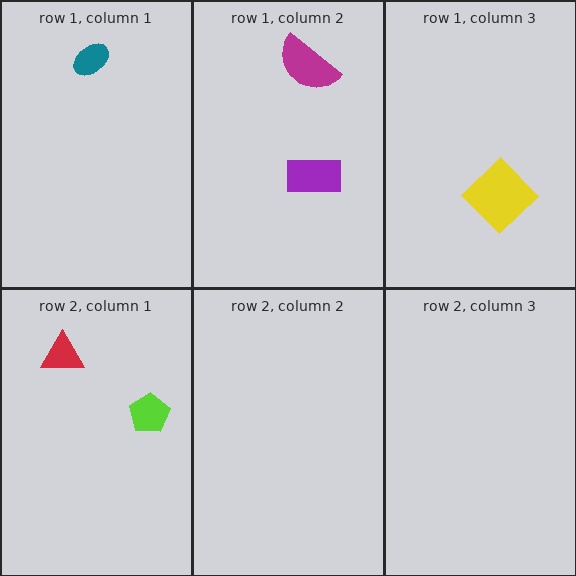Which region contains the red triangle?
The row 2, column 1 region.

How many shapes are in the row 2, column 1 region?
2.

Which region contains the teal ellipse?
The row 1, column 1 region.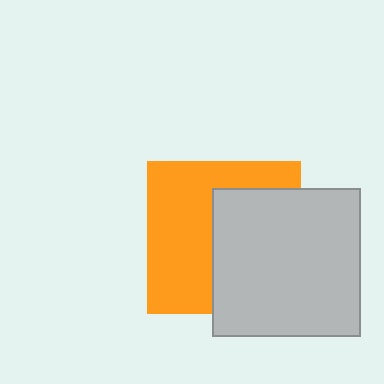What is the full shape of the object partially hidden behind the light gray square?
The partially hidden object is an orange square.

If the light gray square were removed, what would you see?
You would see the complete orange square.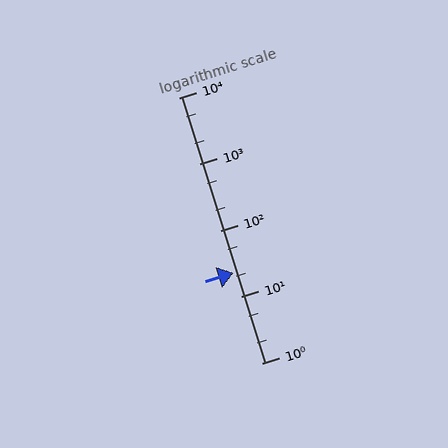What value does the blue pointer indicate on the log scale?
The pointer indicates approximately 23.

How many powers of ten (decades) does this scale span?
The scale spans 4 decades, from 1 to 10000.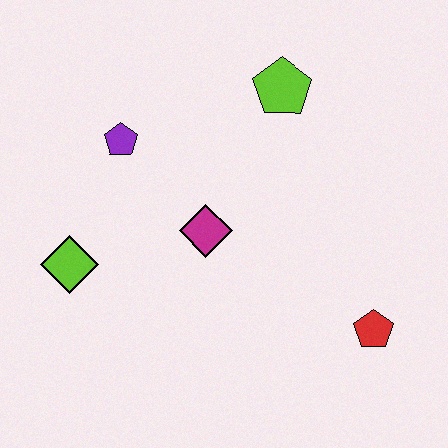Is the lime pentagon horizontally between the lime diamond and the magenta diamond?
No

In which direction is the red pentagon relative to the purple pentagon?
The red pentagon is to the right of the purple pentagon.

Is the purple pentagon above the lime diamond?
Yes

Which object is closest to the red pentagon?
The magenta diamond is closest to the red pentagon.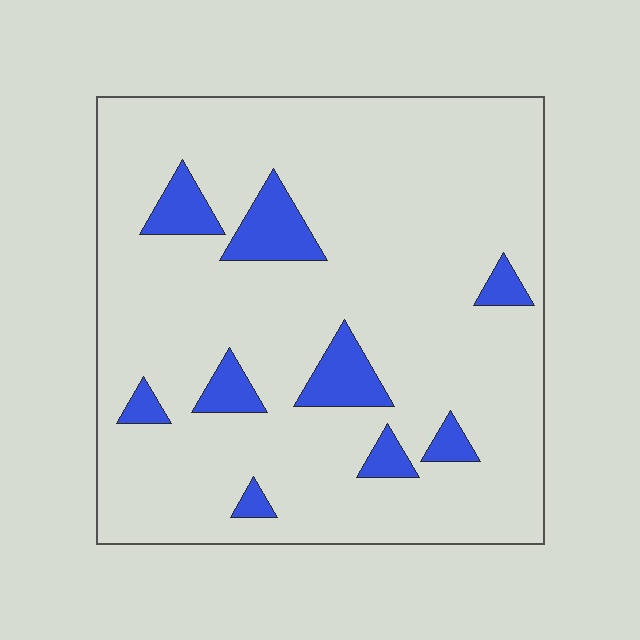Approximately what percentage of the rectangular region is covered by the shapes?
Approximately 10%.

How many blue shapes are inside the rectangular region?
9.